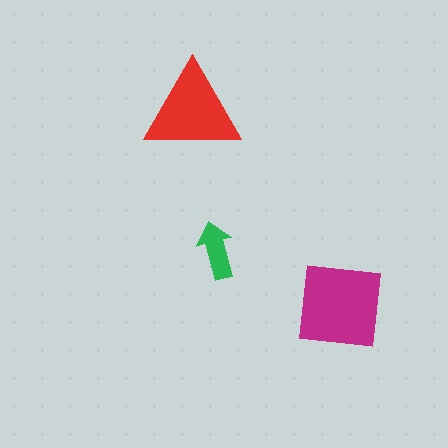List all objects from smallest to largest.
The green arrow, the red triangle, the magenta square.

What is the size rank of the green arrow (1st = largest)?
3rd.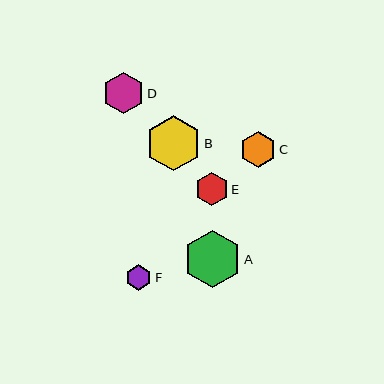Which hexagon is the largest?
Hexagon A is the largest with a size of approximately 57 pixels.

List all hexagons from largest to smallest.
From largest to smallest: A, B, D, C, E, F.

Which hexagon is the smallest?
Hexagon F is the smallest with a size of approximately 26 pixels.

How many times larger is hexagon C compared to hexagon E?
Hexagon C is approximately 1.1 times the size of hexagon E.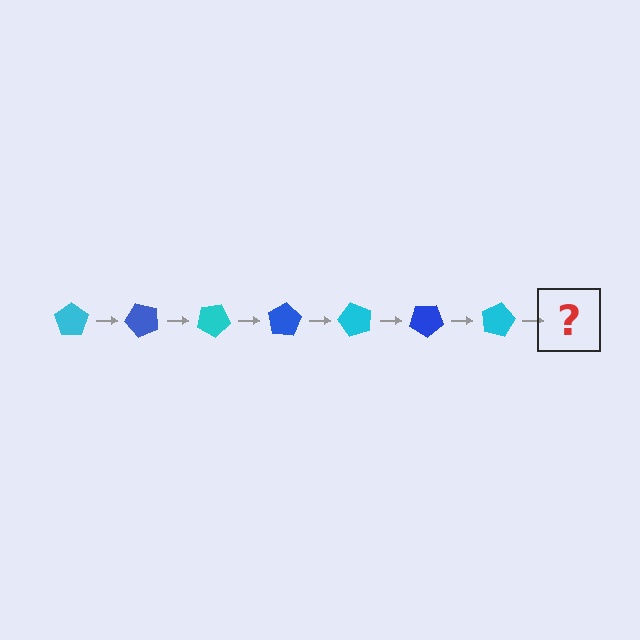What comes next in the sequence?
The next element should be a blue pentagon, rotated 350 degrees from the start.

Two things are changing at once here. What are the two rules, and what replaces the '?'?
The two rules are that it rotates 50 degrees each step and the color cycles through cyan and blue. The '?' should be a blue pentagon, rotated 350 degrees from the start.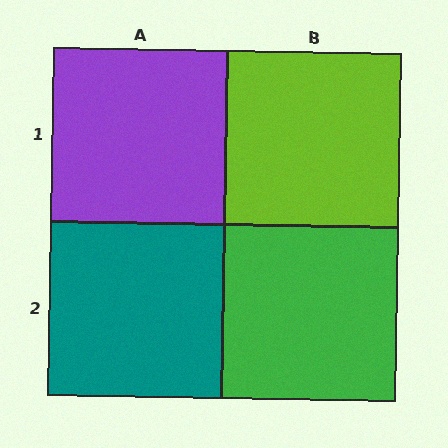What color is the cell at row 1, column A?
Purple.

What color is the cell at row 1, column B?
Lime.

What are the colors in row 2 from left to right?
Teal, green.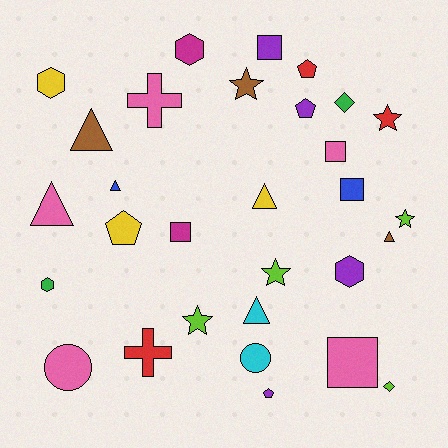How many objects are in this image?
There are 30 objects.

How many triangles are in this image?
There are 6 triangles.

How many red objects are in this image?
There are 3 red objects.